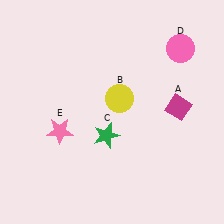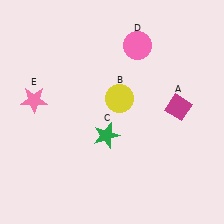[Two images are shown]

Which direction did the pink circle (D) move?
The pink circle (D) moved left.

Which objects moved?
The objects that moved are: the pink circle (D), the pink star (E).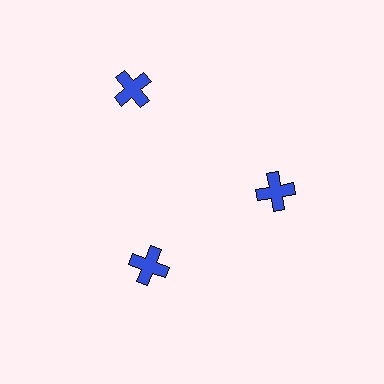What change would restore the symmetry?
The symmetry would be restored by moving it inward, back onto the ring so that all 3 crosses sit at equal angles and equal distance from the center.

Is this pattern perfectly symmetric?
No. The 3 blue crosses are arranged in a ring, but one element near the 11 o'clock position is pushed outward from the center, breaking the 3-fold rotational symmetry.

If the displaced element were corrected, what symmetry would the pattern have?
It would have 3-fold rotational symmetry — the pattern would map onto itself every 120 degrees.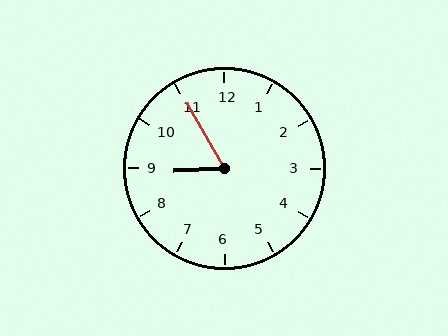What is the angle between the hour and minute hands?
Approximately 62 degrees.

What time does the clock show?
8:55.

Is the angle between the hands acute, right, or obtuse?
It is acute.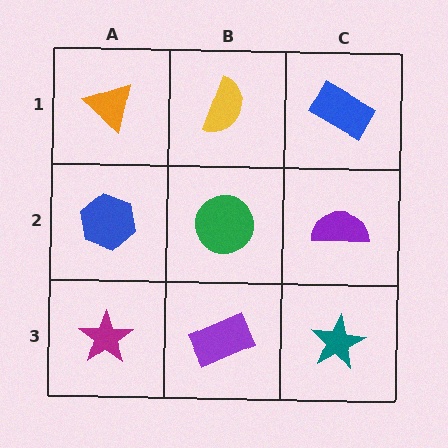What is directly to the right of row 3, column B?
A teal star.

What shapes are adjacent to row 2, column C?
A blue rectangle (row 1, column C), a teal star (row 3, column C), a green circle (row 2, column B).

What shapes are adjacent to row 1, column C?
A purple semicircle (row 2, column C), a yellow semicircle (row 1, column B).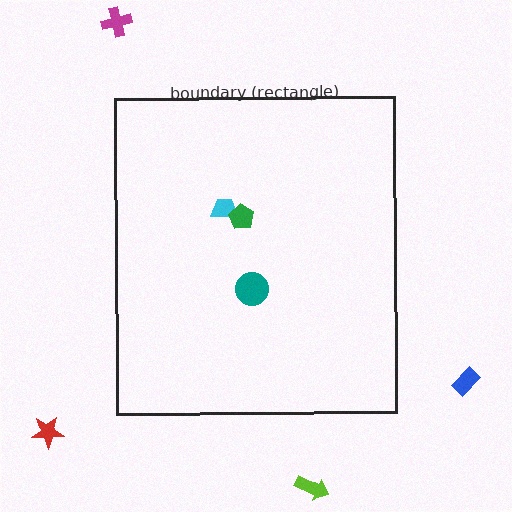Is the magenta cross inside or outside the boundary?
Outside.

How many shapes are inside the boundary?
3 inside, 4 outside.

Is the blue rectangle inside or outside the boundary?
Outside.